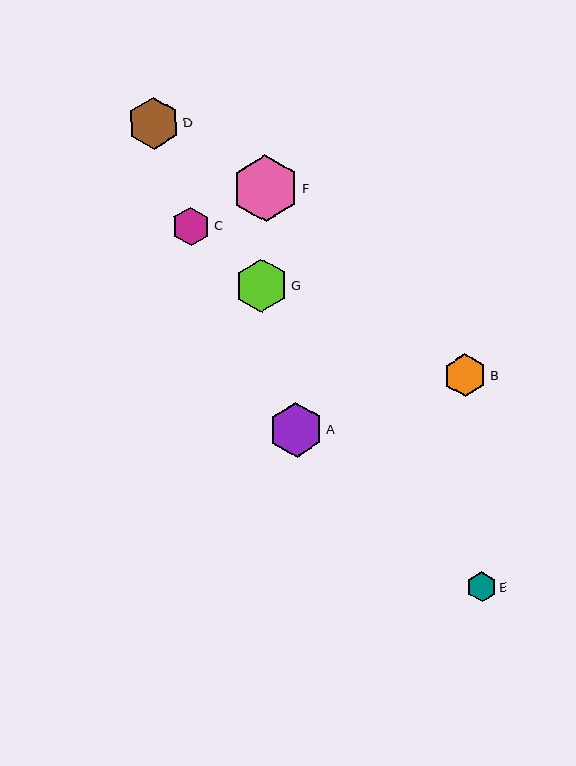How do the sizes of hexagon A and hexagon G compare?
Hexagon A and hexagon G are approximately the same size.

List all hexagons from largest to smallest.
From largest to smallest: F, A, G, D, B, C, E.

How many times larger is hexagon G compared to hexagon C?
Hexagon G is approximately 1.4 times the size of hexagon C.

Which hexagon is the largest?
Hexagon F is the largest with a size of approximately 67 pixels.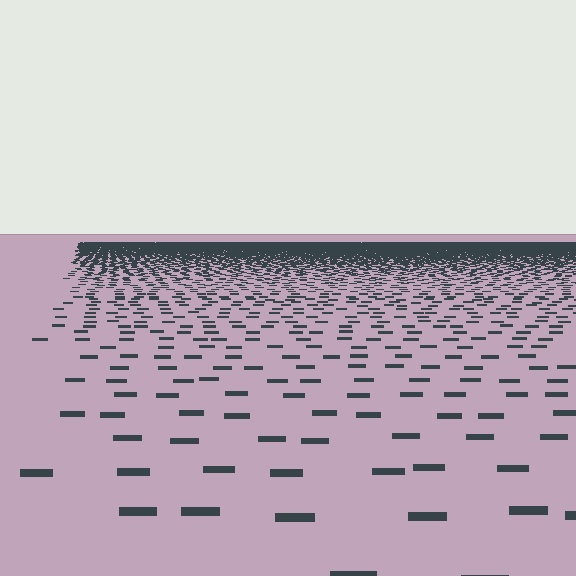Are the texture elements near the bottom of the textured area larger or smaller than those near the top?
Larger. Near the bottom, elements are closer to the viewer and appear at a bigger on-screen size.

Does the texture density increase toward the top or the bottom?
Density increases toward the top.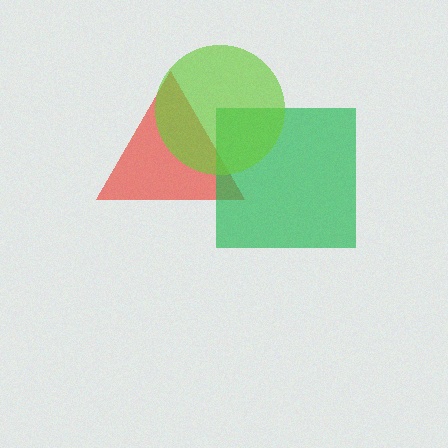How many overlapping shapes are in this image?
There are 3 overlapping shapes in the image.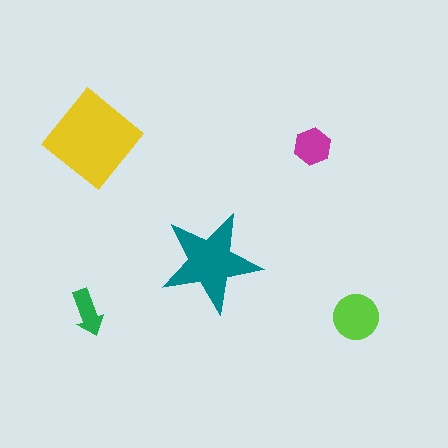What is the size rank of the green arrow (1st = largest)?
5th.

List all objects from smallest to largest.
The green arrow, the magenta hexagon, the lime circle, the teal star, the yellow diamond.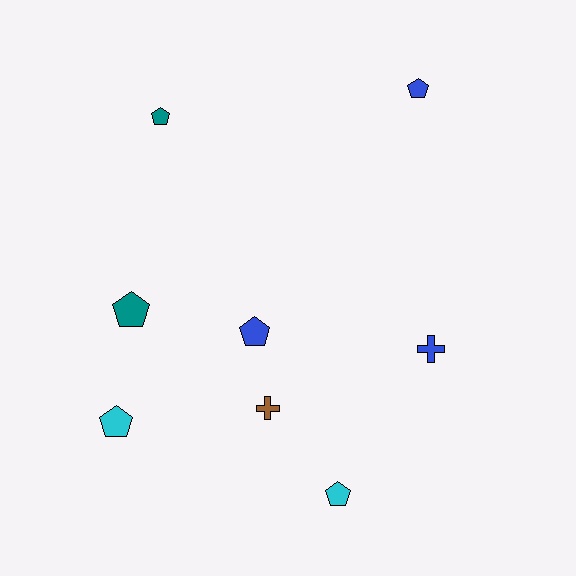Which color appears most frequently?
Blue, with 3 objects.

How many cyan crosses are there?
There are no cyan crosses.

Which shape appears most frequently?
Pentagon, with 6 objects.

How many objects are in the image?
There are 8 objects.